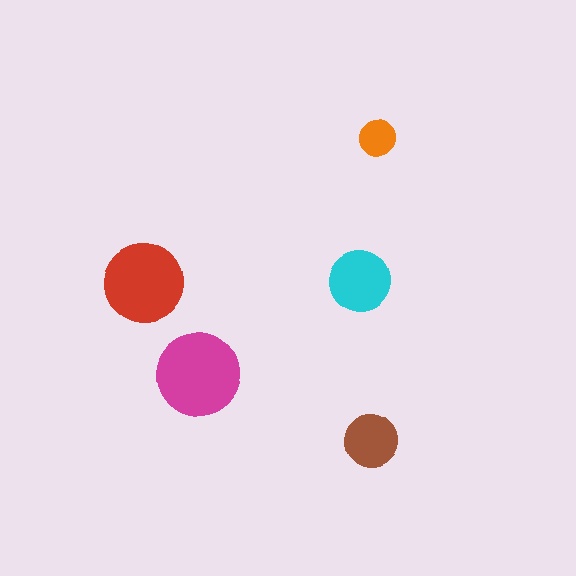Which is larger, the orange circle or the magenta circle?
The magenta one.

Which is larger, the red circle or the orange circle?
The red one.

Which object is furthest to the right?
The orange circle is rightmost.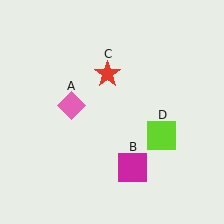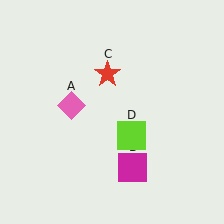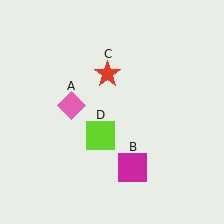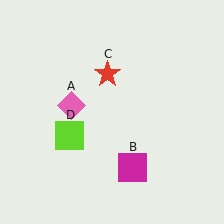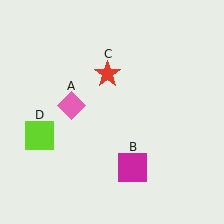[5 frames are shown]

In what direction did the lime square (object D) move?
The lime square (object D) moved left.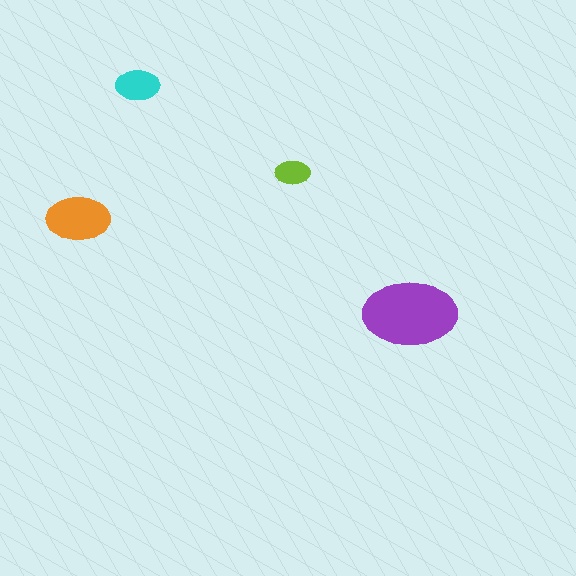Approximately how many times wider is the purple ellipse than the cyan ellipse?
About 2 times wider.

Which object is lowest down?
The purple ellipse is bottommost.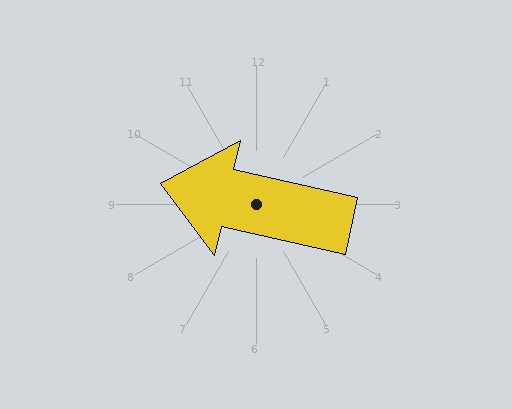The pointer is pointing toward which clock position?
Roughly 9 o'clock.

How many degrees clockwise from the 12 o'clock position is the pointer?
Approximately 283 degrees.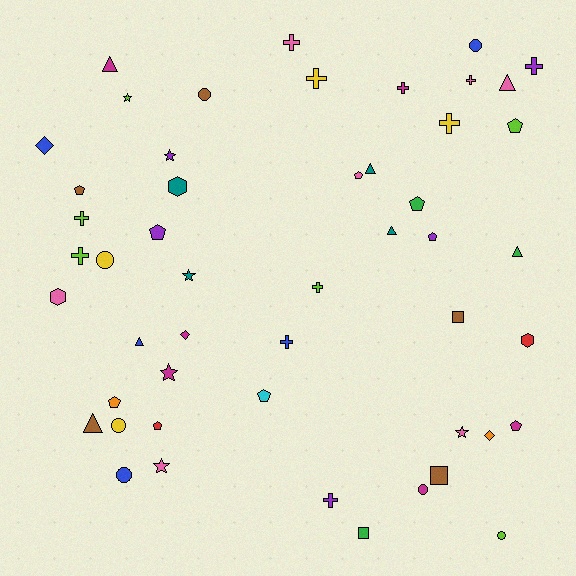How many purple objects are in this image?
There are 5 purple objects.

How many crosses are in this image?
There are 11 crosses.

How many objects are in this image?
There are 50 objects.